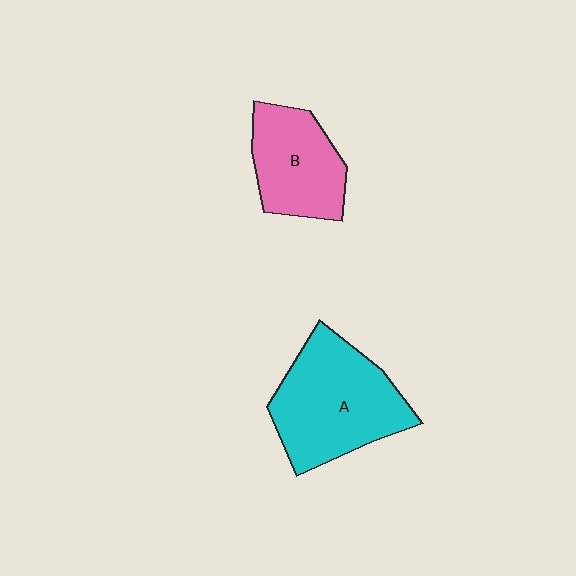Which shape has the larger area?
Shape A (cyan).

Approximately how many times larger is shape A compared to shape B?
Approximately 1.5 times.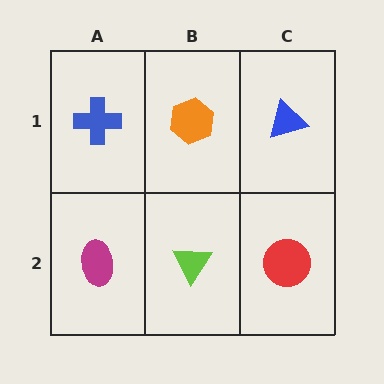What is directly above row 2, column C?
A blue triangle.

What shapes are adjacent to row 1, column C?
A red circle (row 2, column C), an orange hexagon (row 1, column B).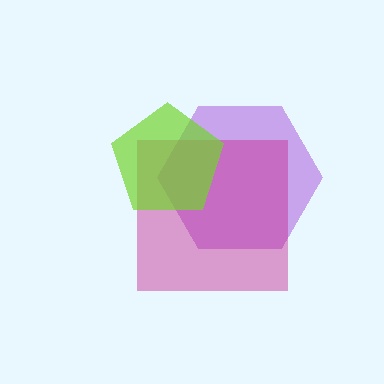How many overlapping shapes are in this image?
There are 3 overlapping shapes in the image.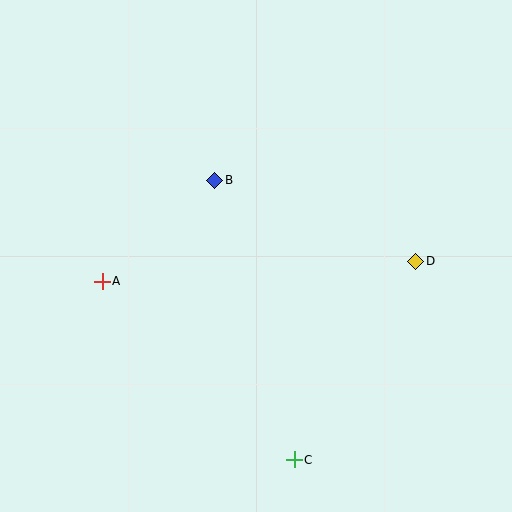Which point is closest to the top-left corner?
Point B is closest to the top-left corner.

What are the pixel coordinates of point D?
Point D is at (416, 261).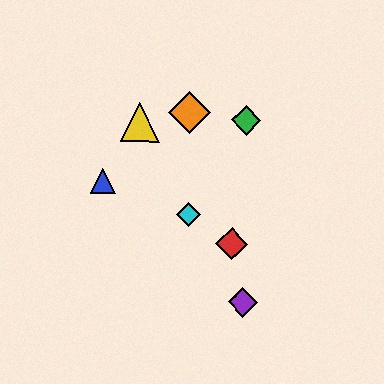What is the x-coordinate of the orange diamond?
The orange diamond is at x≈189.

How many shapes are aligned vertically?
2 shapes (the orange diamond, the cyan diamond) are aligned vertically.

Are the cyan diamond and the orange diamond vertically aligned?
Yes, both are at x≈188.